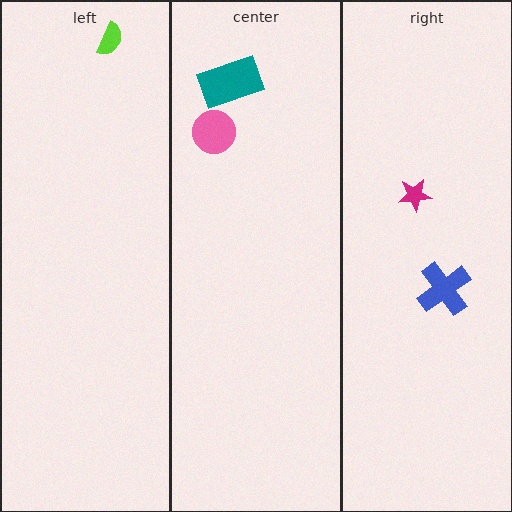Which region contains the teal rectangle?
The center region.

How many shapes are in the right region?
2.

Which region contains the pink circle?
The center region.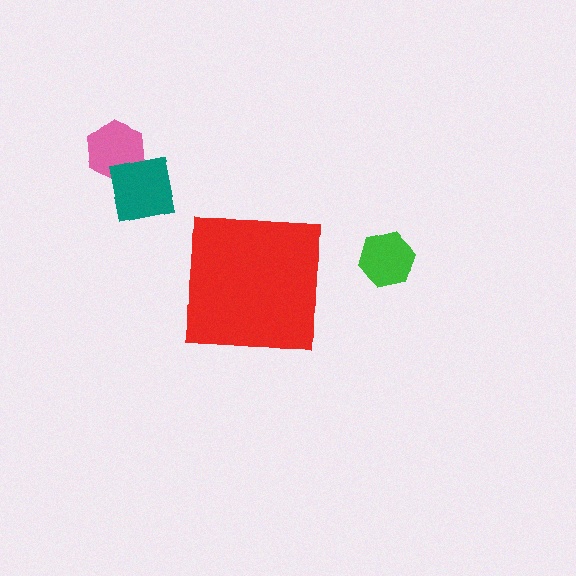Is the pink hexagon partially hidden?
No, the pink hexagon is fully visible.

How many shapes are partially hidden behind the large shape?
0 shapes are partially hidden.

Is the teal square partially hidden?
No, the teal square is fully visible.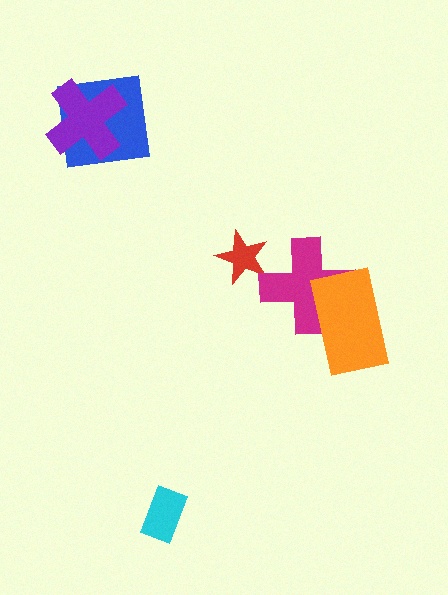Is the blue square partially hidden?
Yes, it is partially covered by another shape.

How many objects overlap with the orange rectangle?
1 object overlaps with the orange rectangle.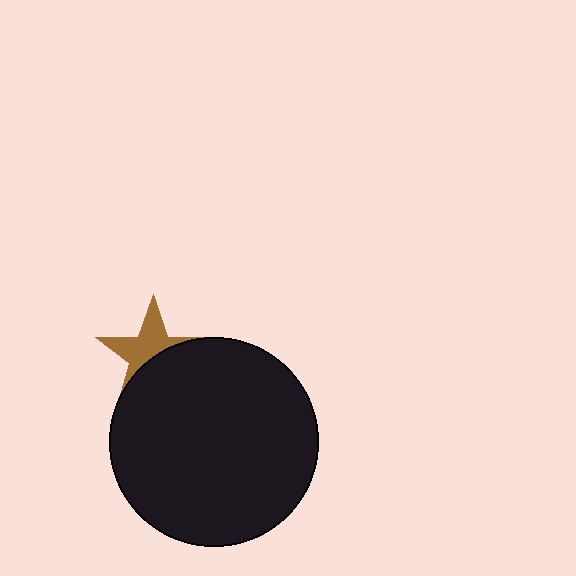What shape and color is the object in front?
The object in front is a black circle.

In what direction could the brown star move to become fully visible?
The brown star could move up. That would shift it out from behind the black circle entirely.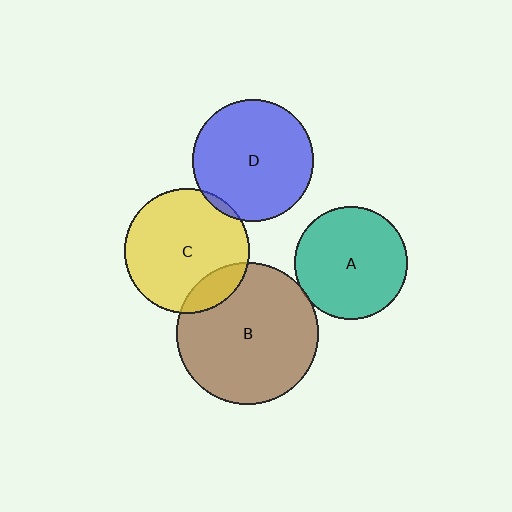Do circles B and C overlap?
Yes.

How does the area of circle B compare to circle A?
Approximately 1.6 times.